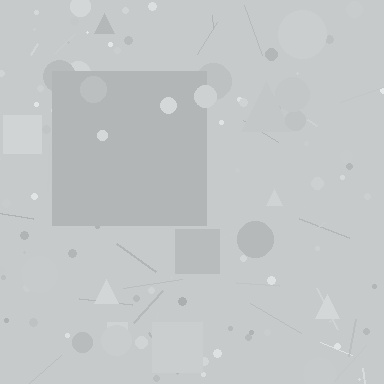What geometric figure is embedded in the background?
A square is embedded in the background.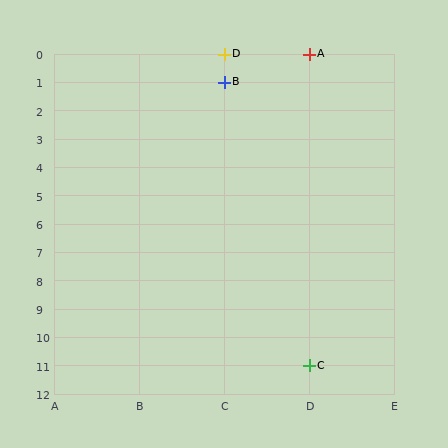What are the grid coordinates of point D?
Point D is at grid coordinates (C, 0).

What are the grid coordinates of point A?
Point A is at grid coordinates (D, 0).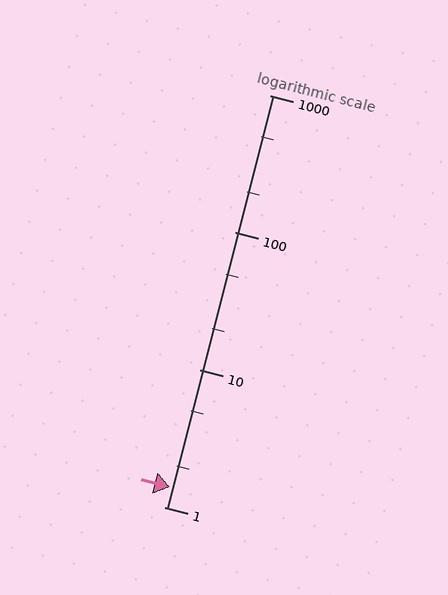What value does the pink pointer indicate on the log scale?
The pointer indicates approximately 1.4.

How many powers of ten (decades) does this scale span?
The scale spans 3 decades, from 1 to 1000.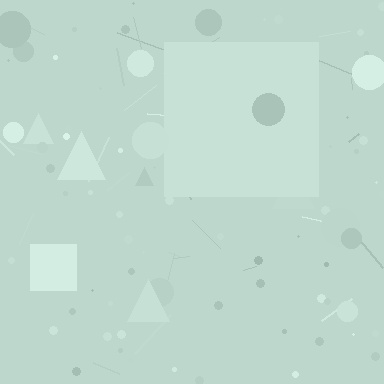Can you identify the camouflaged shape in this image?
The camouflaged shape is a square.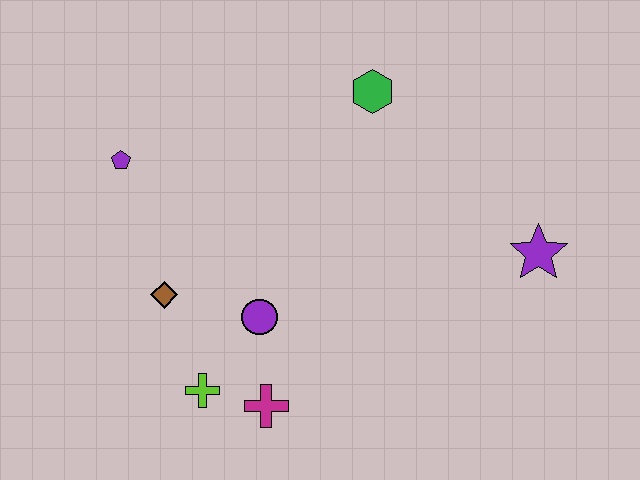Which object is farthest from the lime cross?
The purple star is farthest from the lime cross.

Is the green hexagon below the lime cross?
No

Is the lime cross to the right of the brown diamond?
Yes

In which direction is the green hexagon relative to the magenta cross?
The green hexagon is above the magenta cross.